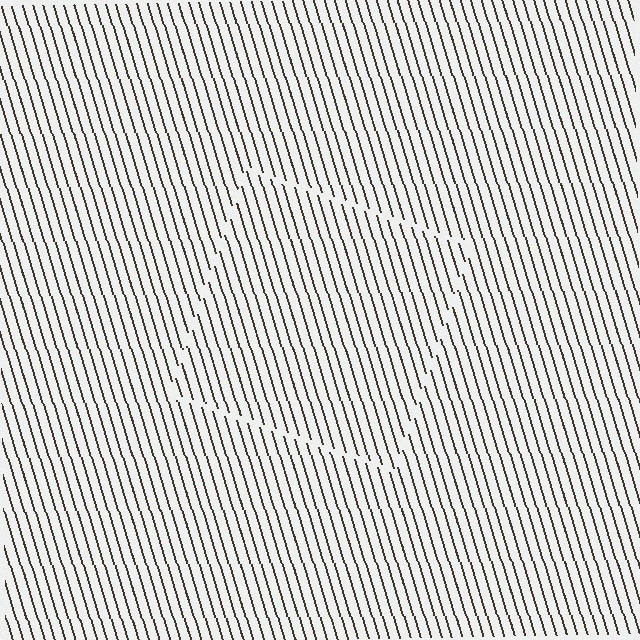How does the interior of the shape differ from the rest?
The interior of the shape contains the same grating, shifted by half a period — the contour is defined by the phase discontinuity where line-ends from the inner and outer gratings abut.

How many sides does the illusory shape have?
4 sides — the line-ends trace a square.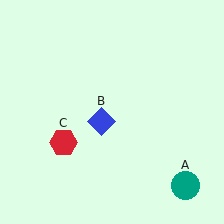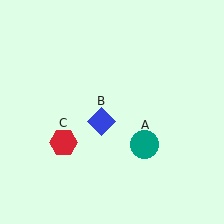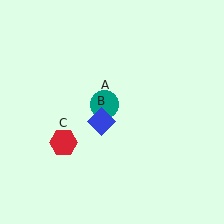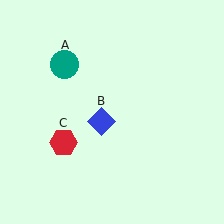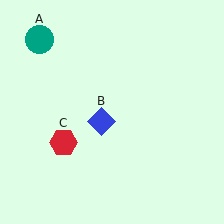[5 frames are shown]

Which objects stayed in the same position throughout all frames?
Blue diamond (object B) and red hexagon (object C) remained stationary.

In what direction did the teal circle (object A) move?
The teal circle (object A) moved up and to the left.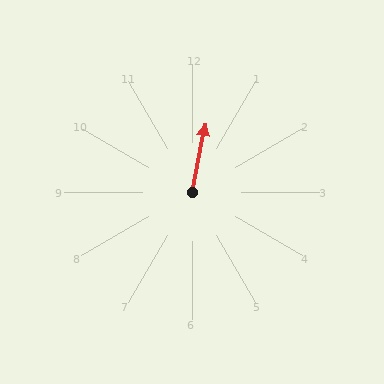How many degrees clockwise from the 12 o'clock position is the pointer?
Approximately 11 degrees.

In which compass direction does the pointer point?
North.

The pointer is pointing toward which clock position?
Roughly 12 o'clock.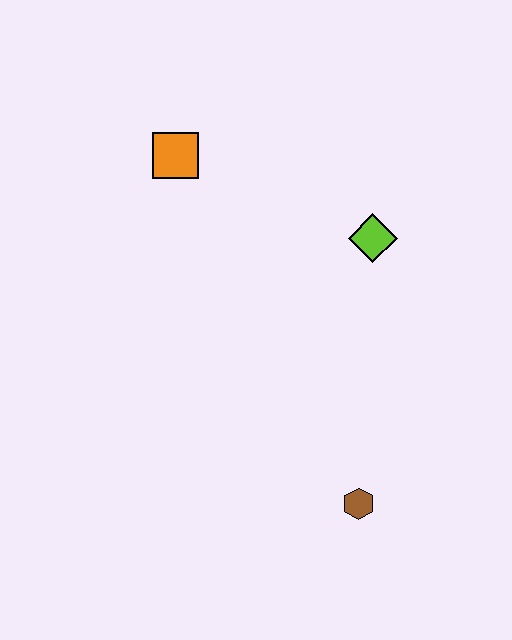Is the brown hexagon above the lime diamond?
No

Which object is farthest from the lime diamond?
The brown hexagon is farthest from the lime diamond.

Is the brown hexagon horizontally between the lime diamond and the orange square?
Yes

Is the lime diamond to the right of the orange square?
Yes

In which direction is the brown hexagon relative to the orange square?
The brown hexagon is below the orange square.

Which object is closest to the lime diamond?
The orange square is closest to the lime diamond.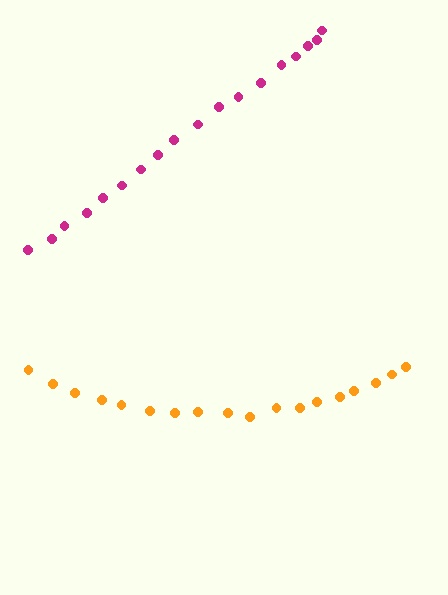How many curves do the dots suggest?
There are 2 distinct paths.